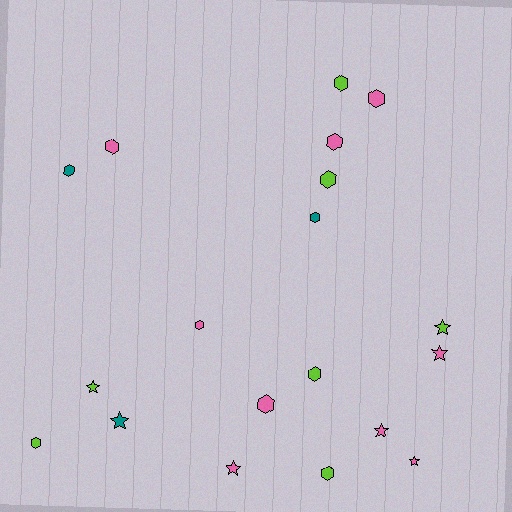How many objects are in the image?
There are 19 objects.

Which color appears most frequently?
Pink, with 9 objects.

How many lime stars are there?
There are 2 lime stars.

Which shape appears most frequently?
Hexagon, with 12 objects.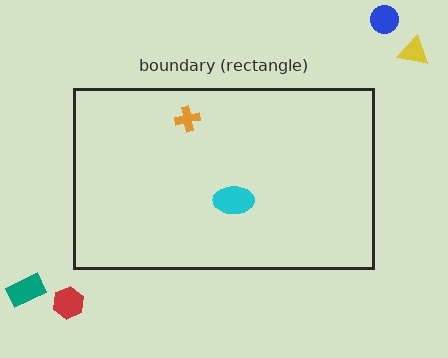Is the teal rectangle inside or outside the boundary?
Outside.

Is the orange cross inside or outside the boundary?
Inside.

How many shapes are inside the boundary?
2 inside, 4 outside.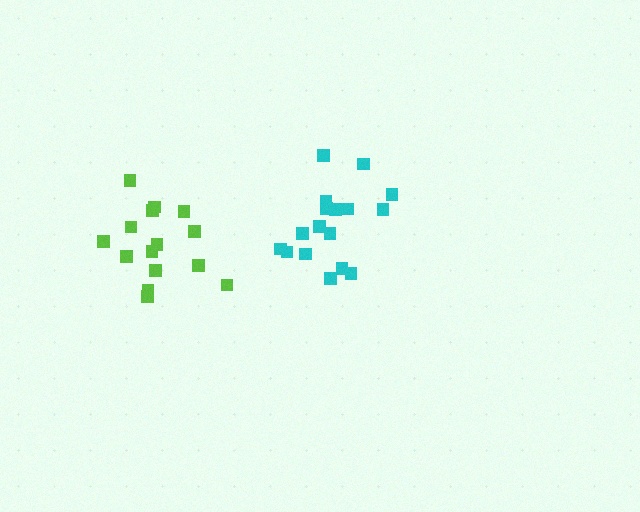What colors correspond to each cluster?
The clusters are colored: lime, cyan.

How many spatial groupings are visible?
There are 2 spatial groupings.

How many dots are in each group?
Group 1: 15 dots, Group 2: 17 dots (32 total).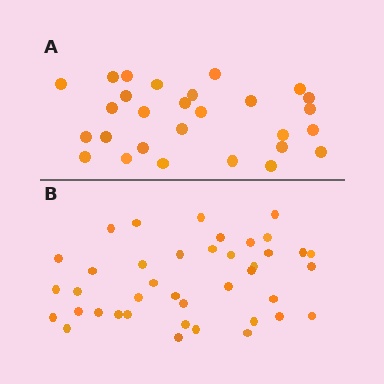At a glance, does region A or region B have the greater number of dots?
Region B (the bottom region) has more dots.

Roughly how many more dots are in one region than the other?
Region B has roughly 12 or so more dots than region A.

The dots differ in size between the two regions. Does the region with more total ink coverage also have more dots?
No. Region A has more total ink coverage because its dots are larger, but region B actually contains more individual dots. Total area can be misleading — the number of items is what matters here.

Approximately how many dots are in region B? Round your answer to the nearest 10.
About 40 dots.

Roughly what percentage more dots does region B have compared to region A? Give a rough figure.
About 45% more.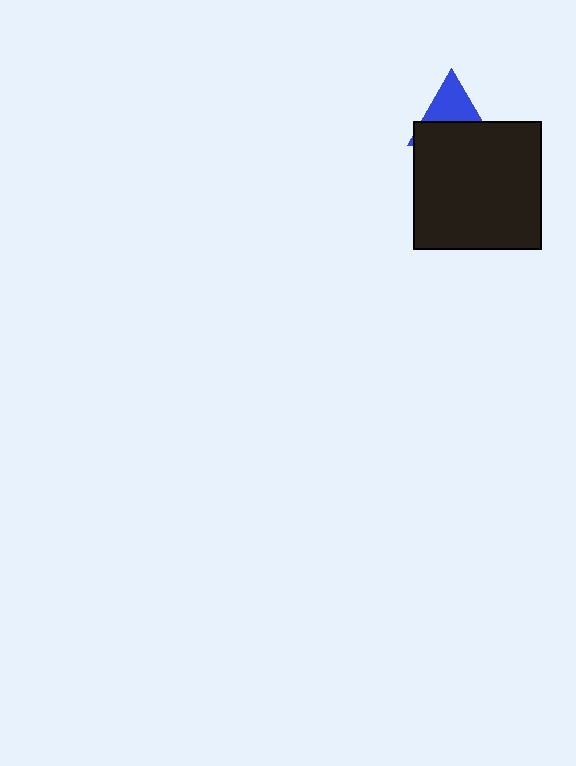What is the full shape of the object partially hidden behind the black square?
The partially hidden object is a blue triangle.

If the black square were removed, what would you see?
You would see the complete blue triangle.